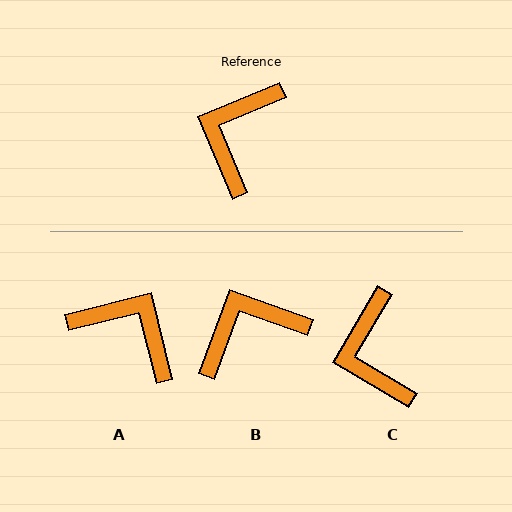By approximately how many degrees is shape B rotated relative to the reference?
Approximately 43 degrees clockwise.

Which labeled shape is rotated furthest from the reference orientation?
A, about 99 degrees away.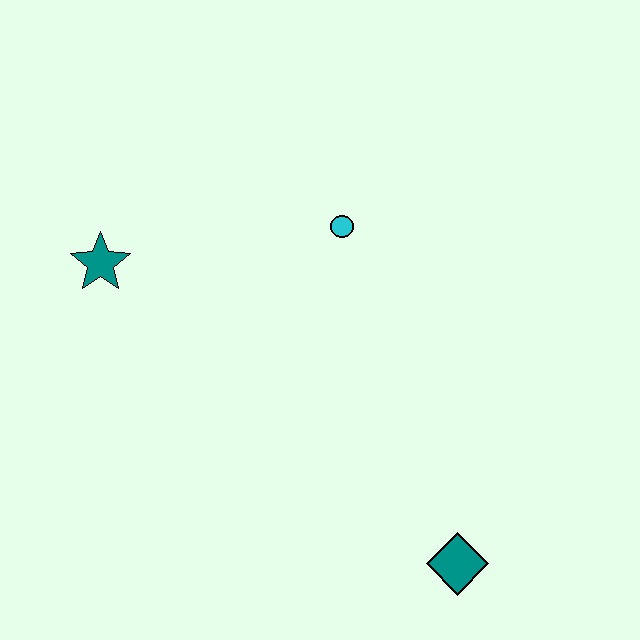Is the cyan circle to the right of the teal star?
Yes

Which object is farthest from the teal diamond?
The teal star is farthest from the teal diamond.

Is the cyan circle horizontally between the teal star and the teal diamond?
Yes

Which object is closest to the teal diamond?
The cyan circle is closest to the teal diamond.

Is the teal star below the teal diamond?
No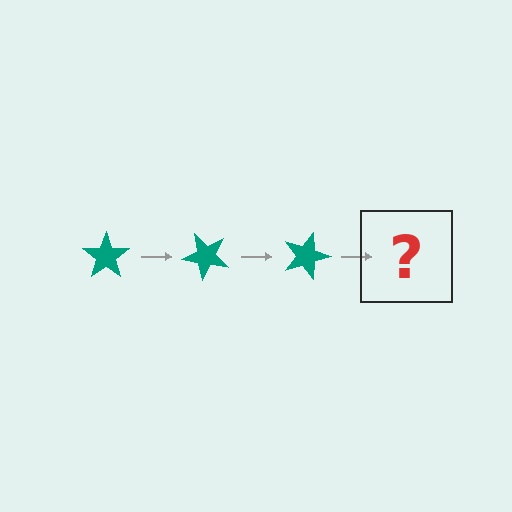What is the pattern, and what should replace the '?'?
The pattern is that the star rotates 45 degrees each step. The '?' should be a teal star rotated 135 degrees.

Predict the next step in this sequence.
The next step is a teal star rotated 135 degrees.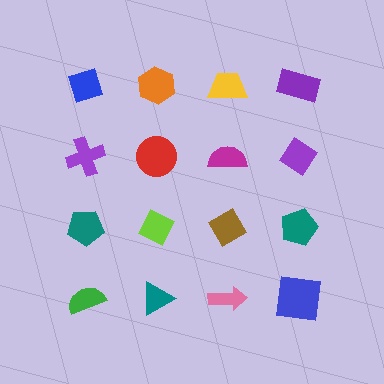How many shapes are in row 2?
4 shapes.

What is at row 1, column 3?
A yellow trapezoid.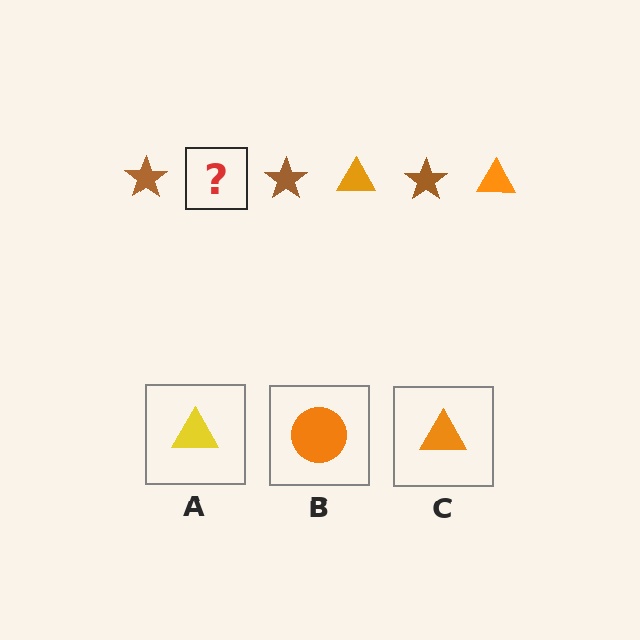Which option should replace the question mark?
Option C.